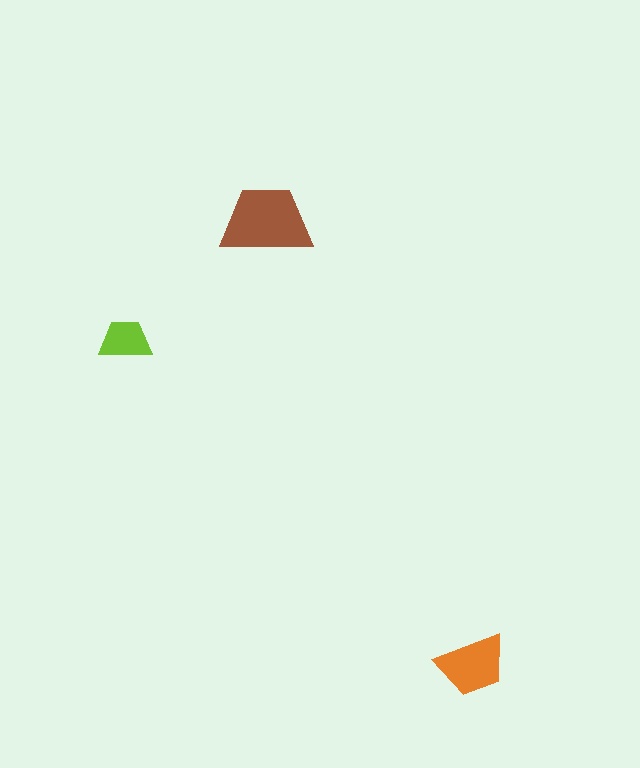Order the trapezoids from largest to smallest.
the brown one, the orange one, the lime one.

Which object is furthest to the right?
The orange trapezoid is rightmost.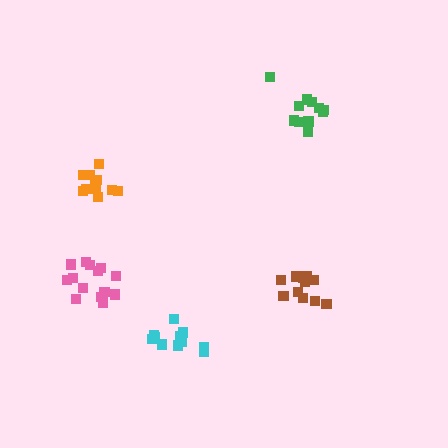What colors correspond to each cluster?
The clusters are colored: green, brown, orange, cyan, pink.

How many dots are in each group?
Group 1: 11 dots, Group 2: 12 dots, Group 3: 11 dots, Group 4: 11 dots, Group 5: 14 dots (59 total).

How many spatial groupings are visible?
There are 5 spatial groupings.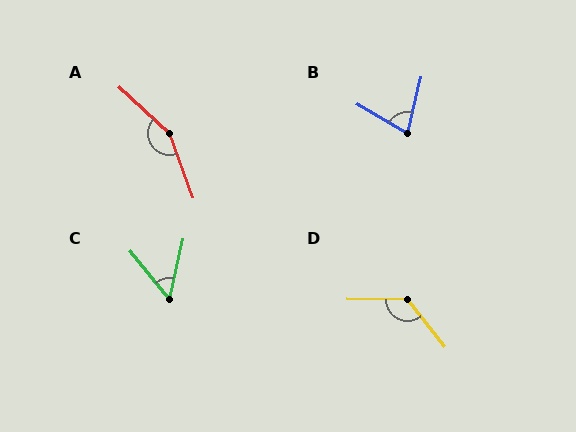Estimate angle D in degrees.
Approximately 129 degrees.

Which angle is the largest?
A, at approximately 152 degrees.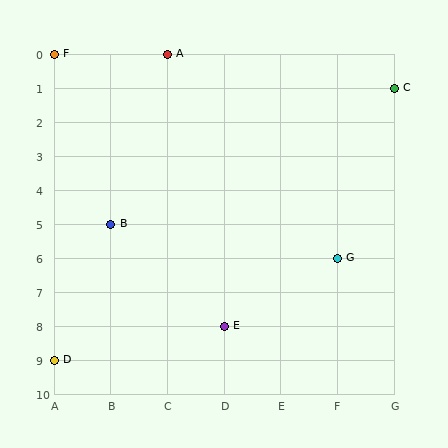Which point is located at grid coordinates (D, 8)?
Point E is at (D, 8).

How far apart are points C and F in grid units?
Points C and F are 6 columns and 1 row apart (about 6.1 grid units diagonally).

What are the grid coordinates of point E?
Point E is at grid coordinates (D, 8).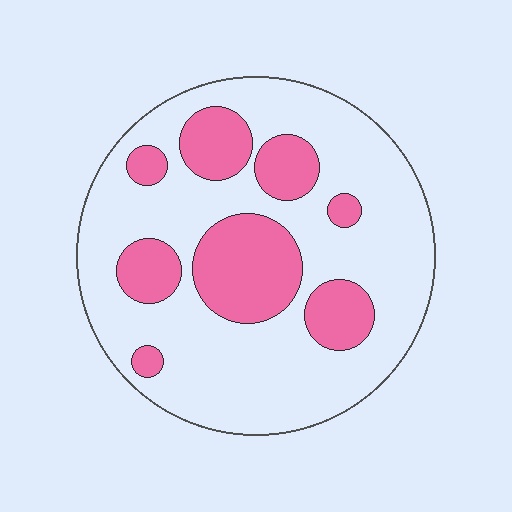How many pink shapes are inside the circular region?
8.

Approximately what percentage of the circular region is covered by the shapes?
Approximately 30%.